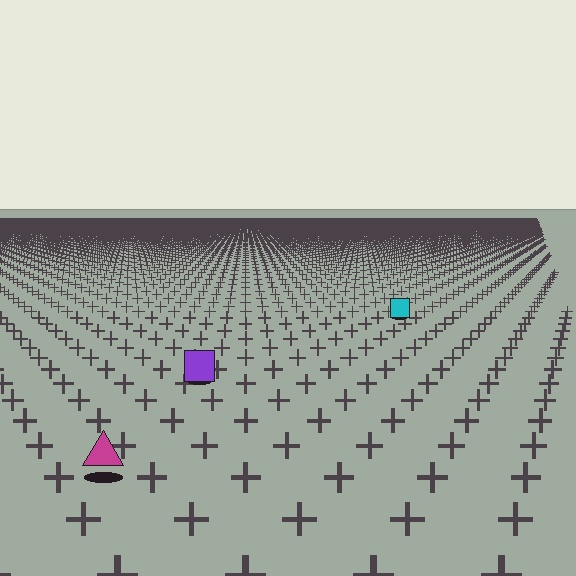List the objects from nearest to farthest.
From nearest to farthest: the magenta triangle, the purple square, the cyan square.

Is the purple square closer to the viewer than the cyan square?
Yes. The purple square is closer — you can tell from the texture gradient: the ground texture is coarser near it.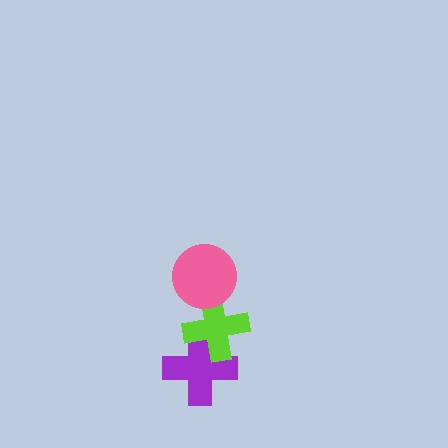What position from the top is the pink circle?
The pink circle is 1st from the top.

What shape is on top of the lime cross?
The pink circle is on top of the lime cross.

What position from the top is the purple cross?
The purple cross is 3rd from the top.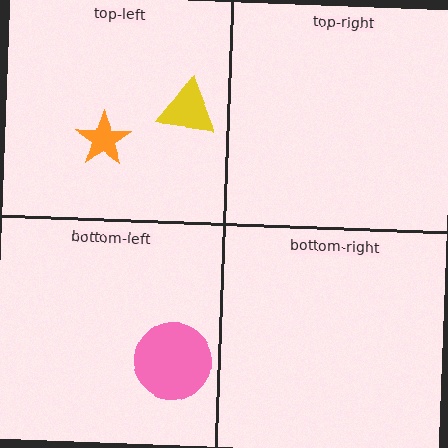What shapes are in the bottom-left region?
The pink circle.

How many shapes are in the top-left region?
2.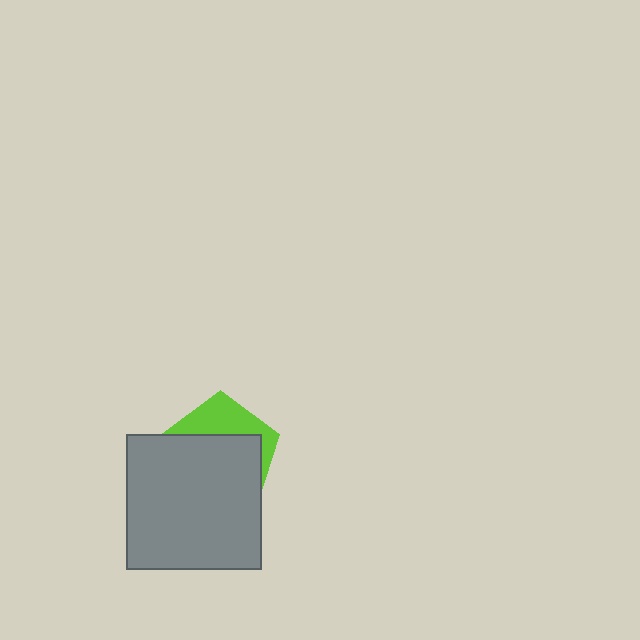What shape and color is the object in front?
The object in front is a gray square.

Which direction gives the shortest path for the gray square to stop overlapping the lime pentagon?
Moving down gives the shortest separation.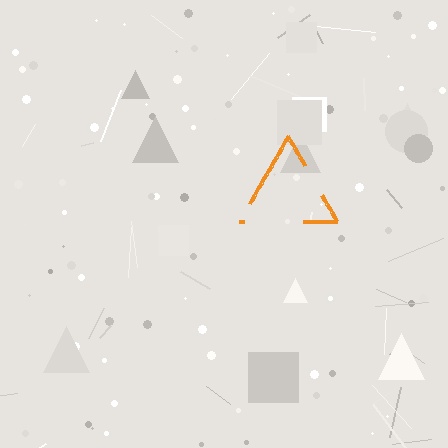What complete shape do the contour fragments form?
The contour fragments form a triangle.